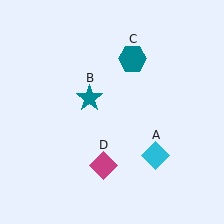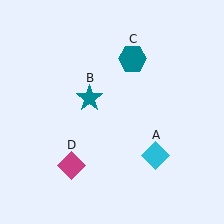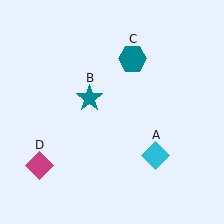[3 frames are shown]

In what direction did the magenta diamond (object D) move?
The magenta diamond (object D) moved left.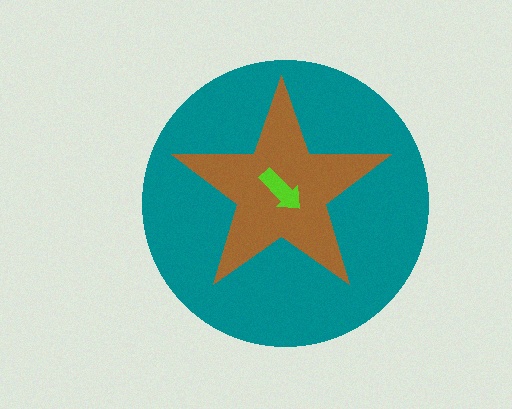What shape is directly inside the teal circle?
The brown star.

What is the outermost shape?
The teal circle.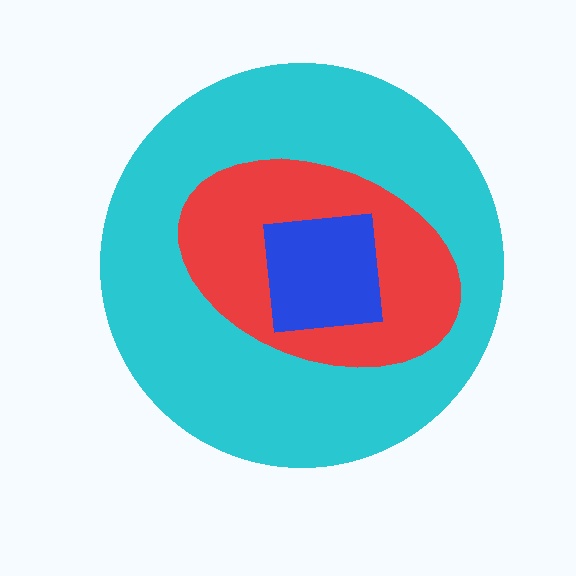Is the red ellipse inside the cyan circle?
Yes.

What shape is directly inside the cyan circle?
The red ellipse.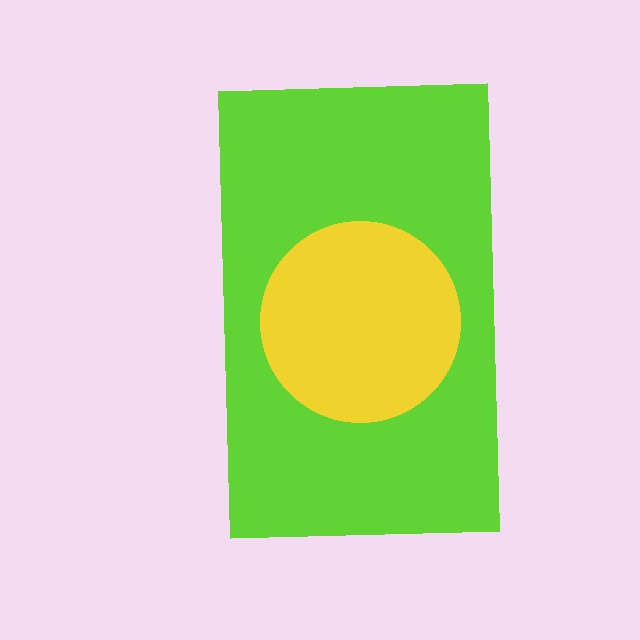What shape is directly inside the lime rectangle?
The yellow circle.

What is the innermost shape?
The yellow circle.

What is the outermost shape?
The lime rectangle.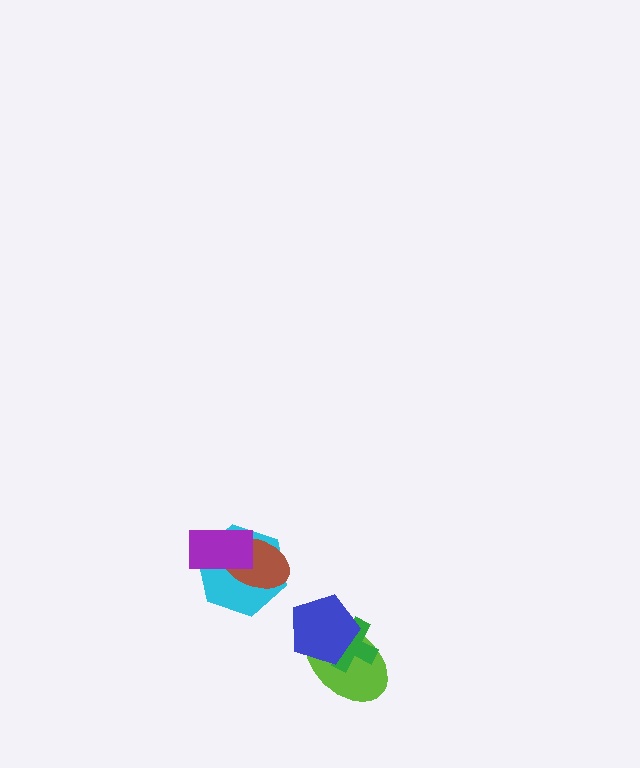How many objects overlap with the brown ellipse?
2 objects overlap with the brown ellipse.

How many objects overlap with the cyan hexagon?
2 objects overlap with the cyan hexagon.